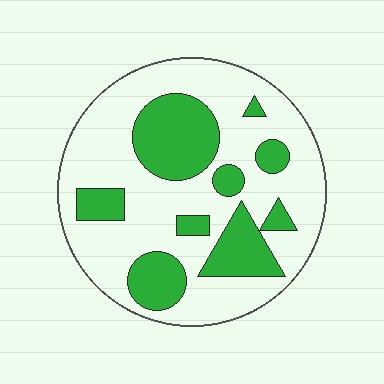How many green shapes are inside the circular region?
9.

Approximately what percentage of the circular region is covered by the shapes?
Approximately 30%.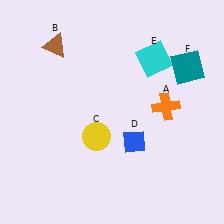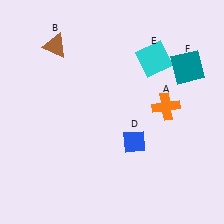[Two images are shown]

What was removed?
The yellow circle (C) was removed in Image 2.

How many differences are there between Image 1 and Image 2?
There is 1 difference between the two images.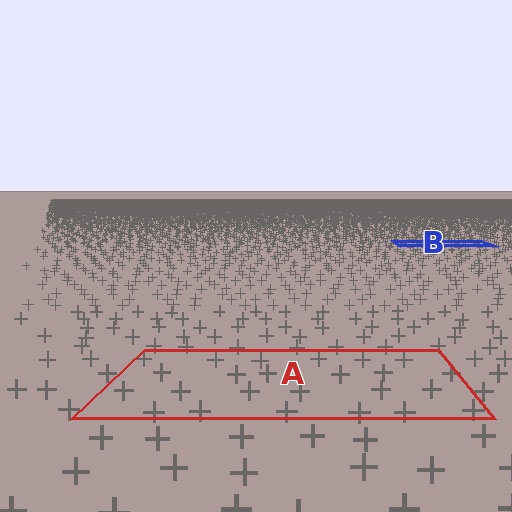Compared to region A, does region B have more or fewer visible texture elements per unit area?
Region B has more texture elements per unit area — they are packed more densely because it is farther away.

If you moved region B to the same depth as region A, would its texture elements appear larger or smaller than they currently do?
They would appear larger. At a closer depth, the same texture elements are projected at a bigger on-screen size.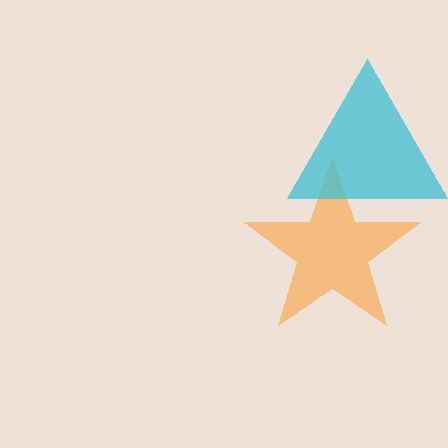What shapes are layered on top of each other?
The layered shapes are: an orange star, a cyan triangle.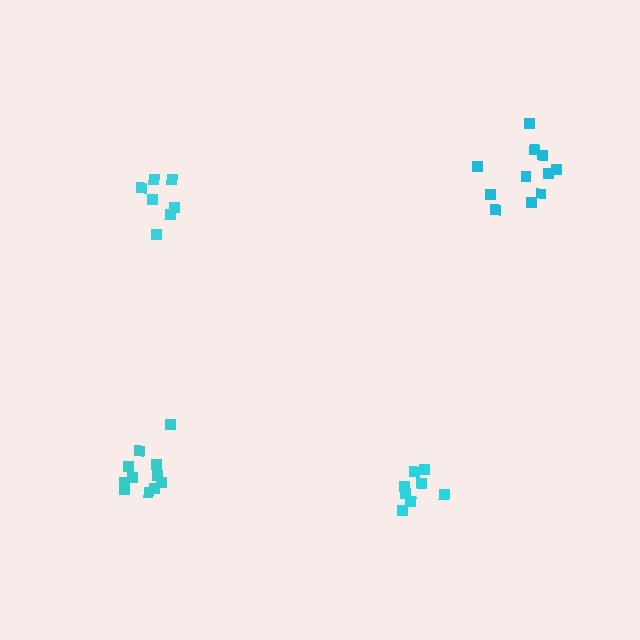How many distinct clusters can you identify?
There are 4 distinct clusters.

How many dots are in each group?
Group 1: 7 dots, Group 2: 8 dots, Group 3: 11 dots, Group 4: 11 dots (37 total).